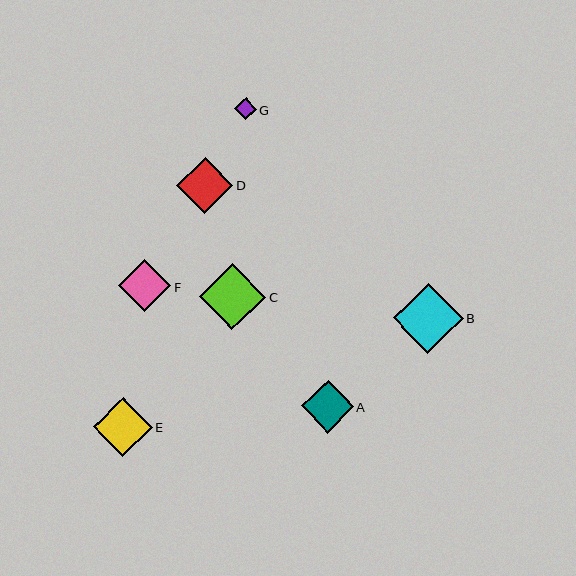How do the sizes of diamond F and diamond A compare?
Diamond F and diamond A are approximately the same size.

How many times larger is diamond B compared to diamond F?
Diamond B is approximately 1.3 times the size of diamond F.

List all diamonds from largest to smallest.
From largest to smallest: B, C, E, D, F, A, G.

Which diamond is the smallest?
Diamond G is the smallest with a size of approximately 22 pixels.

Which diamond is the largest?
Diamond B is the largest with a size of approximately 70 pixels.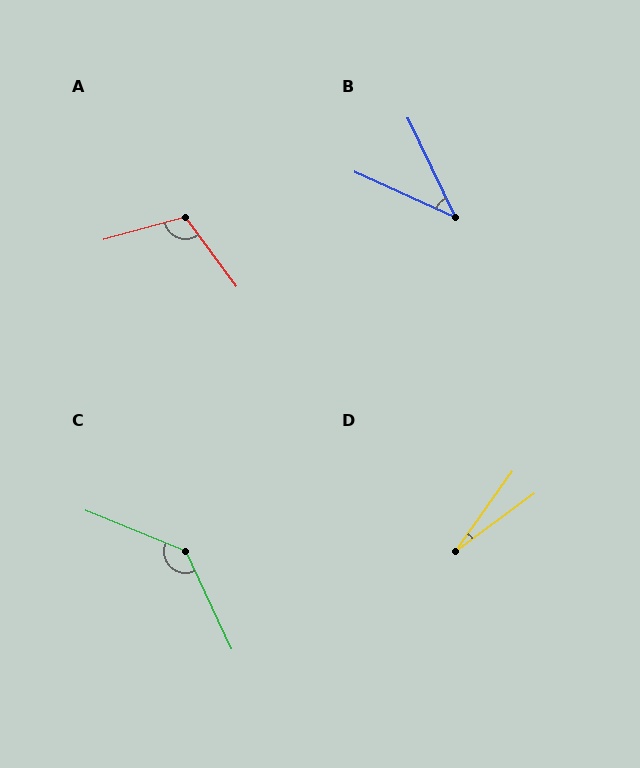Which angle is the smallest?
D, at approximately 18 degrees.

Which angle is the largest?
C, at approximately 137 degrees.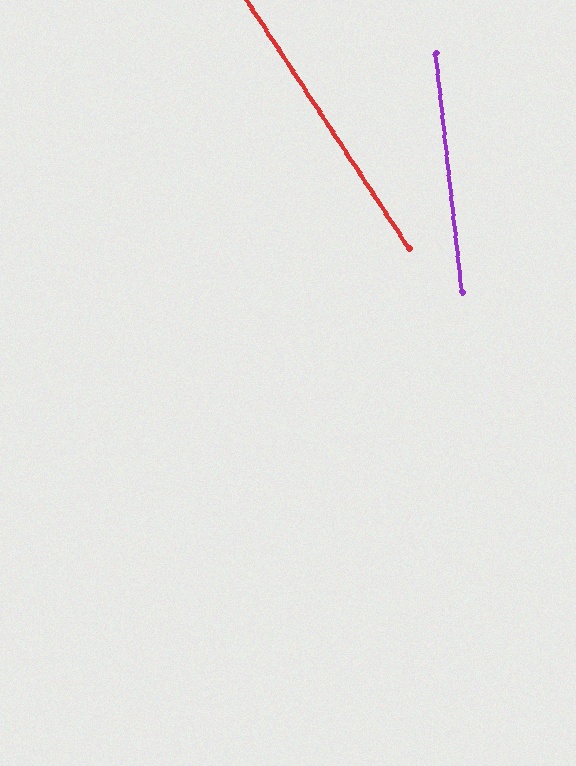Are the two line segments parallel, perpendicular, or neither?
Neither parallel nor perpendicular — they differ by about 27°.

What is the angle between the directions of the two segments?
Approximately 27 degrees.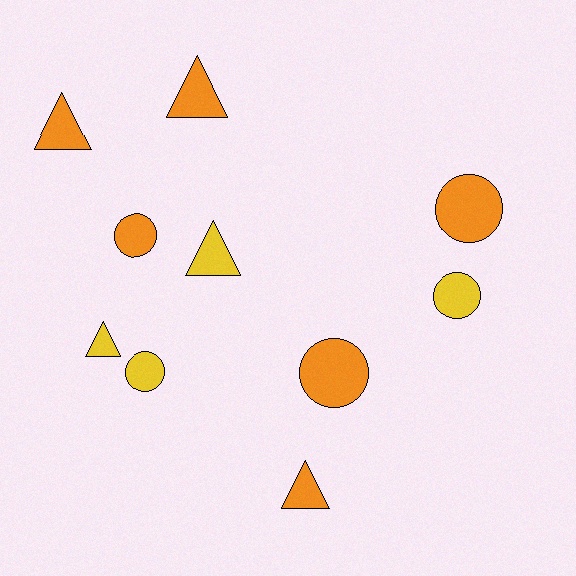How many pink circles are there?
There are no pink circles.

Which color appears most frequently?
Orange, with 6 objects.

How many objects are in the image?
There are 10 objects.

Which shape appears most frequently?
Circle, with 5 objects.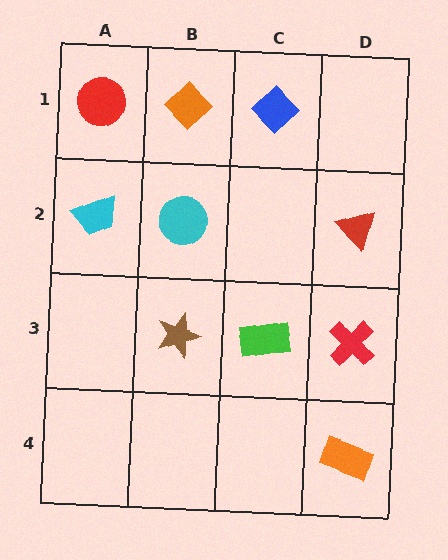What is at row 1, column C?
A blue diamond.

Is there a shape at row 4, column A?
No, that cell is empty.